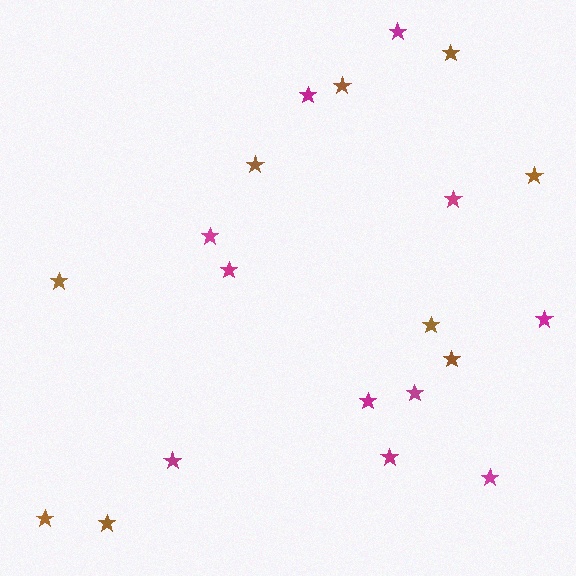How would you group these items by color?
There are 2 groups: one group of brown stars (9) and one group of magenta stars (11).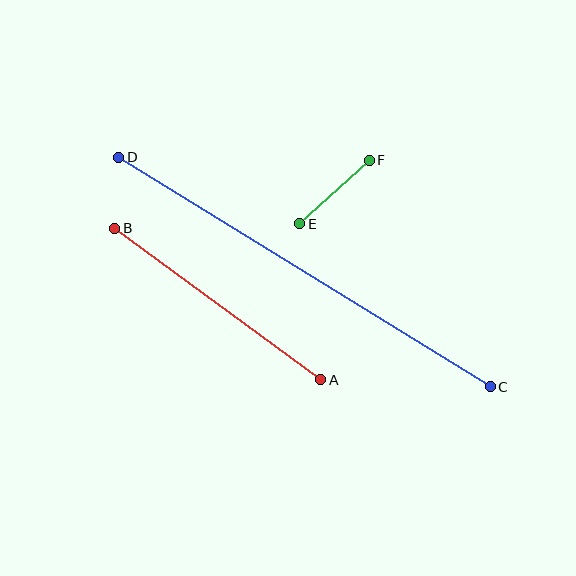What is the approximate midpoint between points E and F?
The midpoint is at approximately (334, 192) pixels.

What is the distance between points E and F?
The distance is approximately 94 pixels.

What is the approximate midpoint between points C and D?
The midpoint is at approximately (305, 272) pixels.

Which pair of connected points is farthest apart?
Points C and D are farthest apart.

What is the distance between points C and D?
The distance is approximately 437 pixels.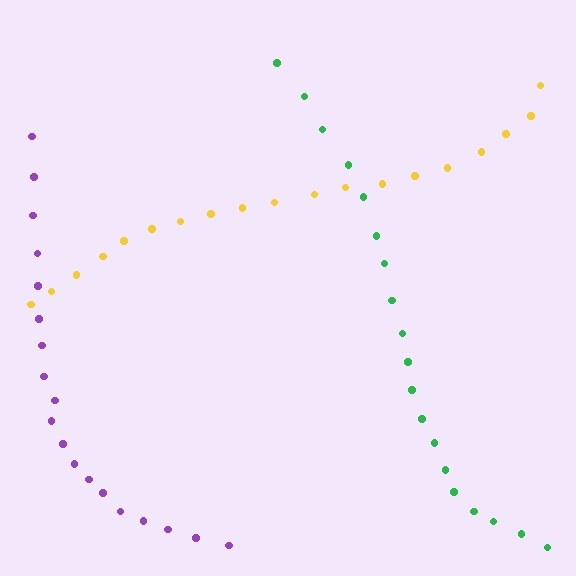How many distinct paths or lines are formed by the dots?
There are 3 distinct paths.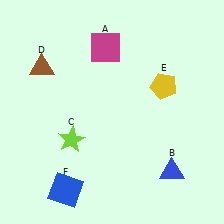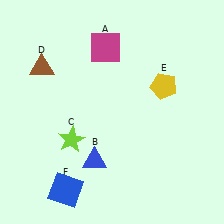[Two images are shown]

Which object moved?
The blue triangle (B) moved left.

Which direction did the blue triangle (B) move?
The blue triangle (B) moved left.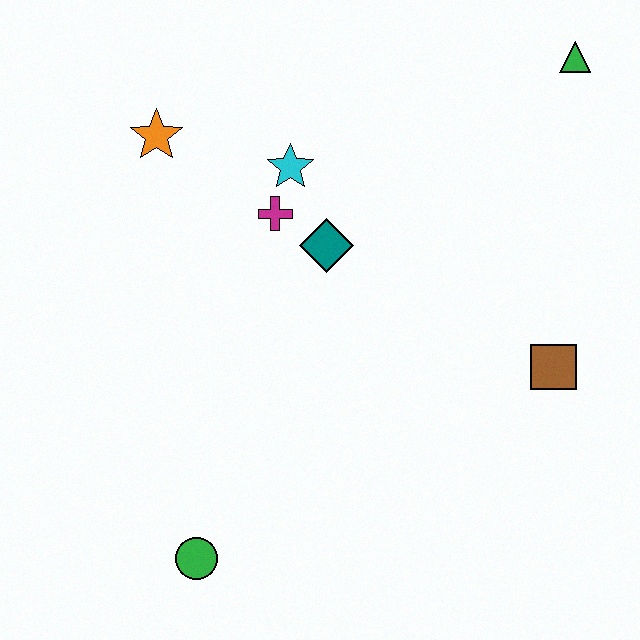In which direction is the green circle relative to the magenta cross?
The green circle is below the magenta cross.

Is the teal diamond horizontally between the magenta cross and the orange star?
No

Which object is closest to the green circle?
The teal diamond is closest to the green circle.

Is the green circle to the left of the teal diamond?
Yes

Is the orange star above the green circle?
Yes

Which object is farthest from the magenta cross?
The green circle is farthest from the magenta cross.